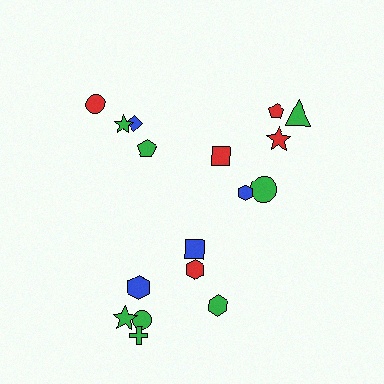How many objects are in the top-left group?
There are 4 objects.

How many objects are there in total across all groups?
There are 17 objects.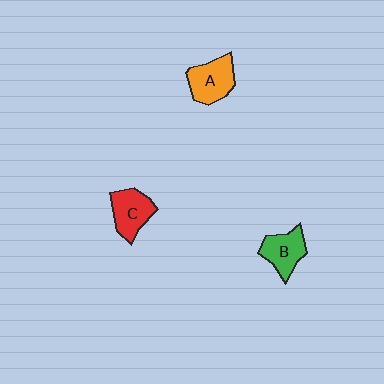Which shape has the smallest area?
Shape B (green).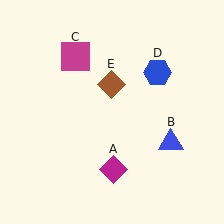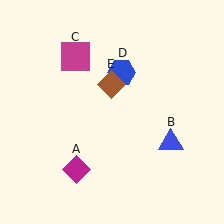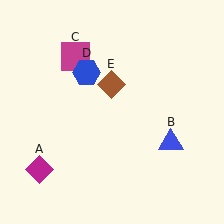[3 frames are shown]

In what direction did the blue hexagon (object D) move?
The blue hexagon (object D) moved left.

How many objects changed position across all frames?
2 objects changed position: magenta diamond (object A), blue hexagon (object D).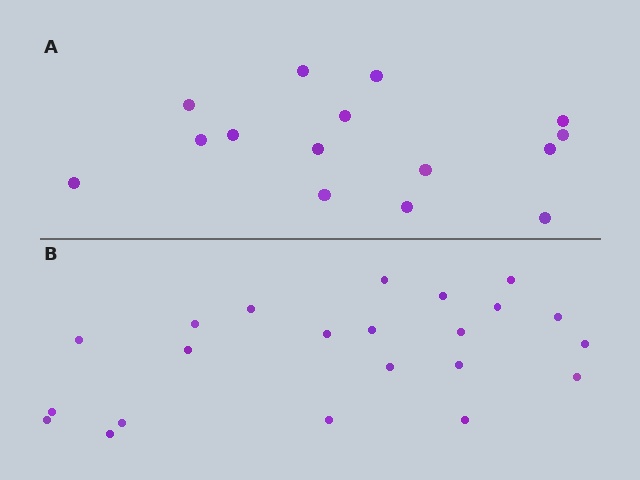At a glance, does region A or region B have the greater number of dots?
Region B (the bottom region) has more dots.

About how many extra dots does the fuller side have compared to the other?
Region B has roughly 8 or so more dots than region A.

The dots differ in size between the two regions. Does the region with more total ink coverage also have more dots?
No. Region A has more total ink coverage because its dots are larger, but region B actually contains more individual dots. Total area can be misleading — the number of items is what matters here.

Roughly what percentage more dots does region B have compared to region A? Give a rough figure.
About 45% more.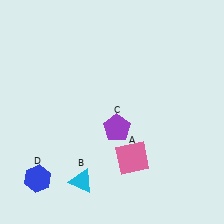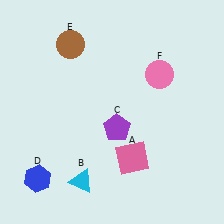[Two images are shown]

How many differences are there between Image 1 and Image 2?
There are 2 differences between the two images.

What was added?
A brown circle (E), a pink circle (F) were added in Image 2.